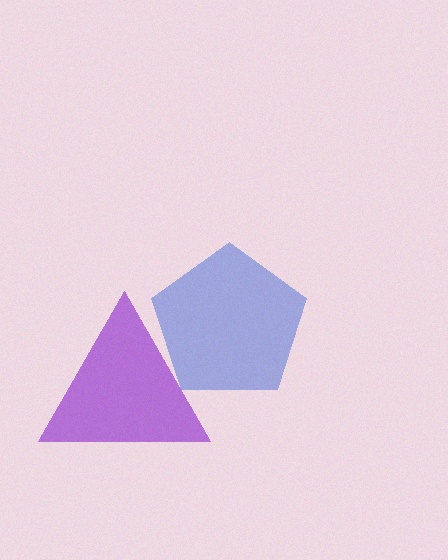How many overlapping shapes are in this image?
There are 2 overlapping shapes in the image.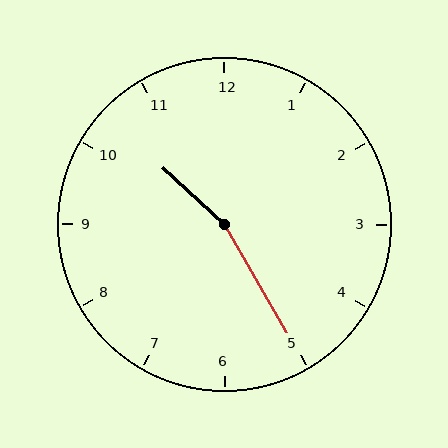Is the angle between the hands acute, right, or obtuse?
It is obtuse.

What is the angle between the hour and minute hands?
Approximately 162 degrees.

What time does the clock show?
10:25.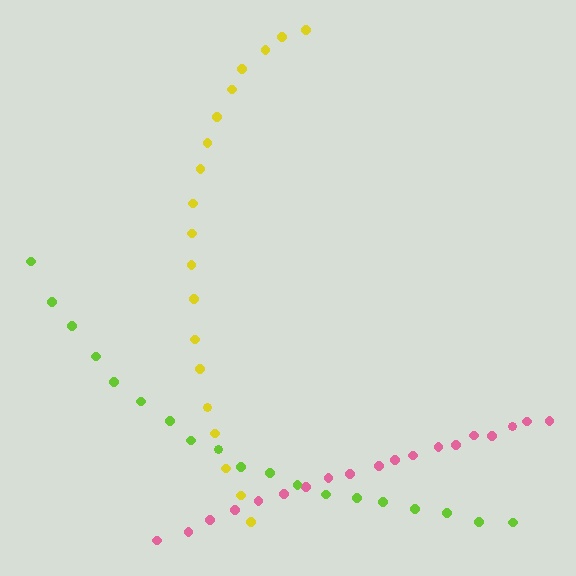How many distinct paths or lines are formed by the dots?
There are 3 distinct paths.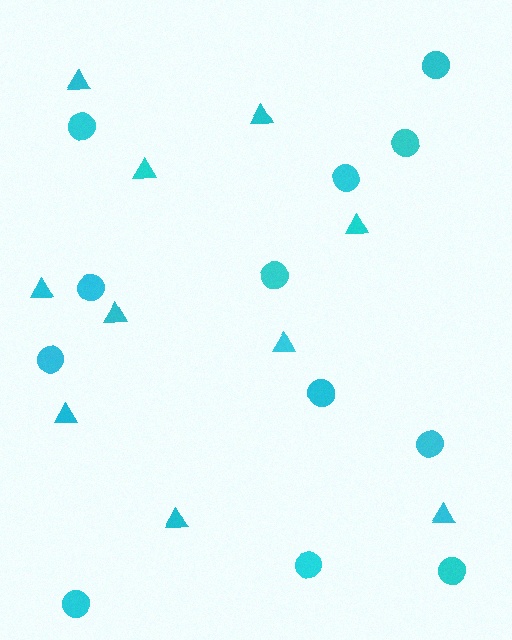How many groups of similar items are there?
There are 2 groups: one group of circles (12) and one group of triangles (10).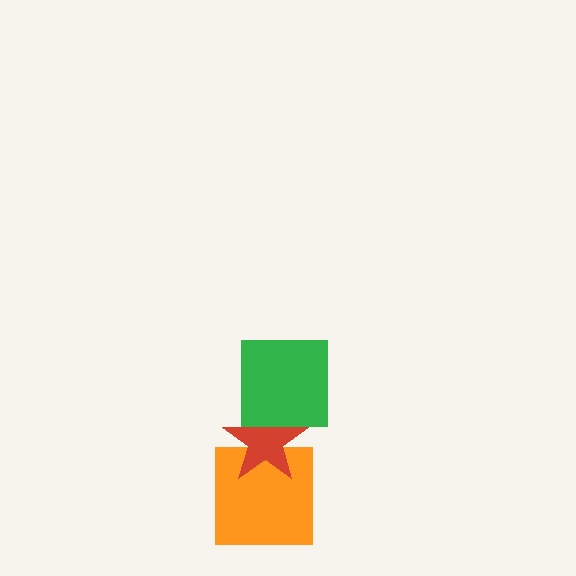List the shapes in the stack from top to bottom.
From top to bottom: the green square, the red star, the orange square.